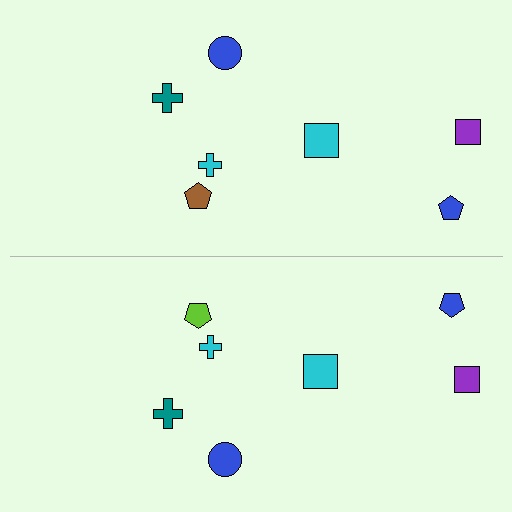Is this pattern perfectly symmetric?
No, the pattern is not perfectly symmetric. The lime pentagon on the bottom side breaks the symmetry — its mirror counterpart is brown.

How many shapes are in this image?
There are 14 shapes in this image.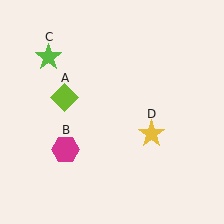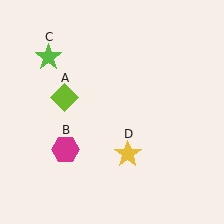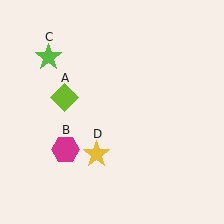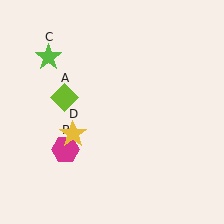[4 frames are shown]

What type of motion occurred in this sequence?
The yellow star (object D) rotated clockwise around the center of the scene.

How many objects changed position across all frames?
1 object changed position: yellow star (object D).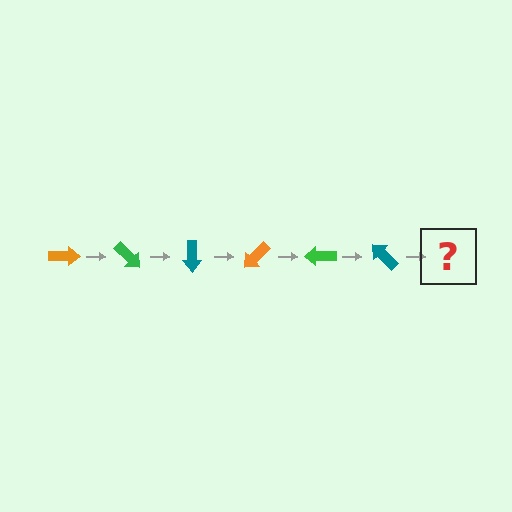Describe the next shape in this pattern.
It should be an orange arrow, rotated 270 degrees from the start.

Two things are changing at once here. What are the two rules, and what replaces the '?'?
The two rules are that it rotates 45 degrees each step and the color cycles through orange, green, and teal. The '?' should be an orange arrow, rotated 270 degrees from the start.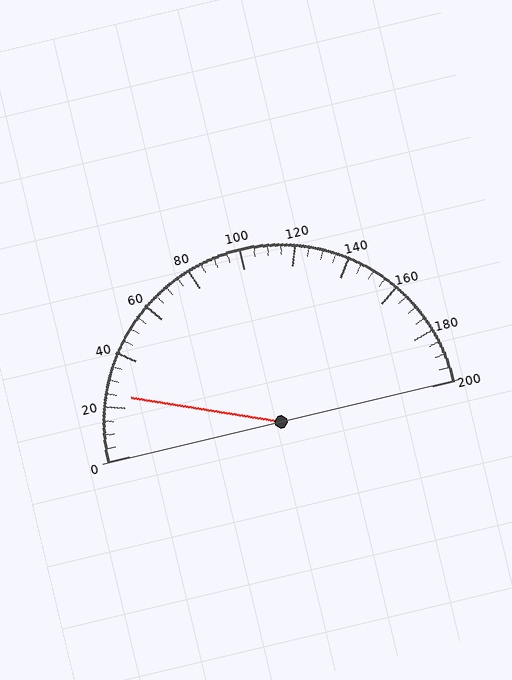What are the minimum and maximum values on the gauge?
The gauge ranges from 0 to 200.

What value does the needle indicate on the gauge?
The needle indicates approximately 25.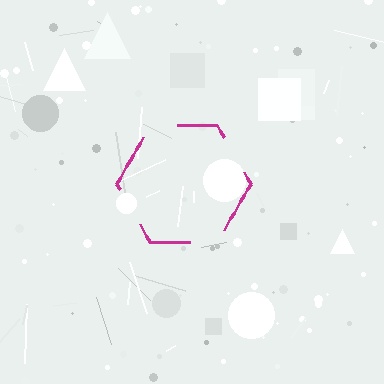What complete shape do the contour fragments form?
The contour fragments form a hexagon.